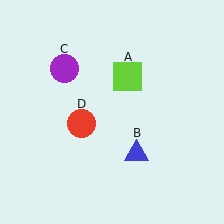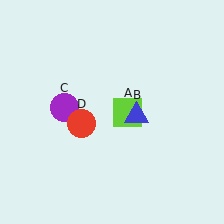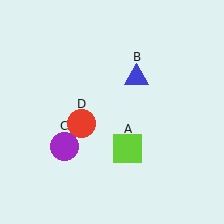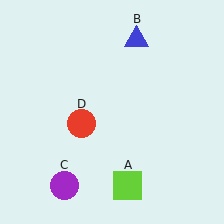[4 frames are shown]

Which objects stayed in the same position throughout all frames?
Red circle (object D) remained stationary.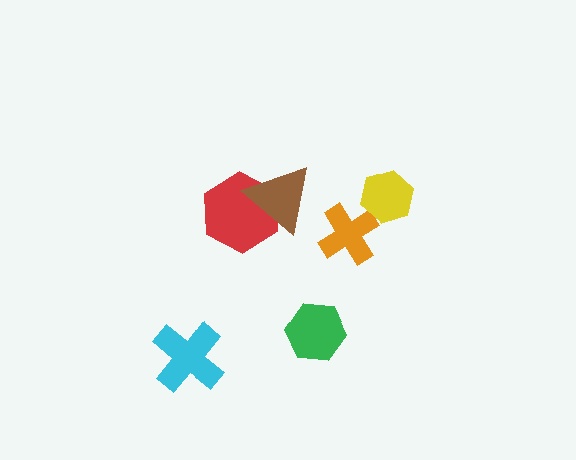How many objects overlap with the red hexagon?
1 object overlaps with the red hexagon.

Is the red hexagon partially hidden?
Yes, it is partially covered by another shape.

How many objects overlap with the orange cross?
0 objects overlap with the orange cross.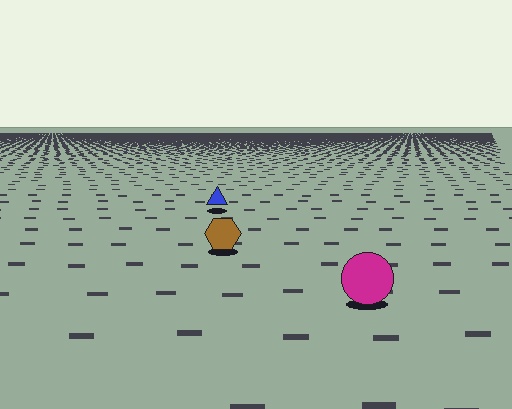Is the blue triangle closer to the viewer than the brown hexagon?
No. The brown hexagon is closer — you can tell from the texture gradient: the ground texture is coarser near it.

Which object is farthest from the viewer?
The blue triangle is farthest from the viewer. It appears smaller and the ground texture around it is denser.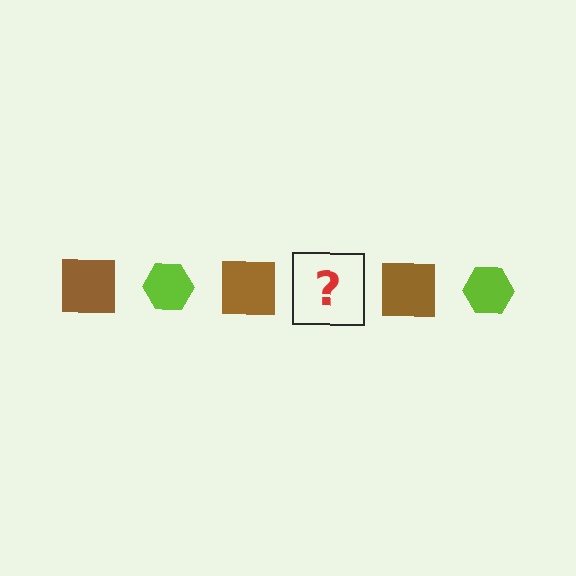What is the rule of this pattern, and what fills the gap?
The rule is that the pattern alternates between brown square and lime hexagon. The gap should be filled with a lime hexagon.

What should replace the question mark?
The question mark should be replaced with a lime hexagon.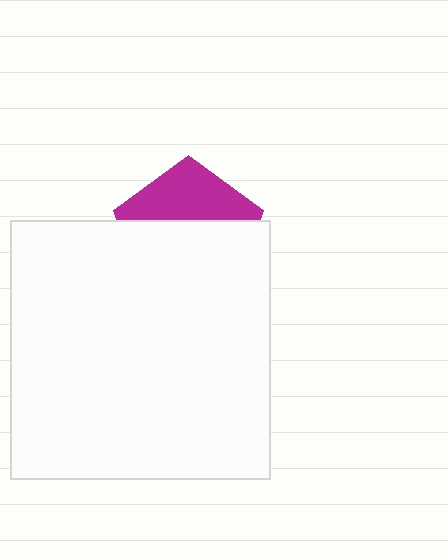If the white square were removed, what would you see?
You would see the complete magenta pentagon.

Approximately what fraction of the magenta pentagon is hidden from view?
Roughly 63% of the magenta pentagon is hidden behind the white square.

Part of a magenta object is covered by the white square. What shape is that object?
It is a pentagon.